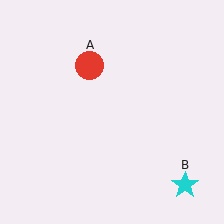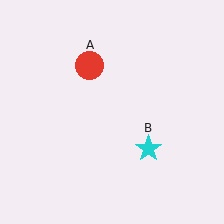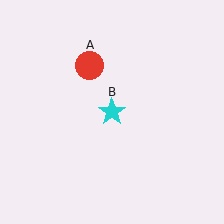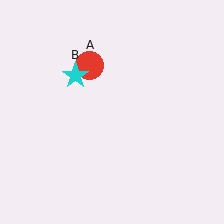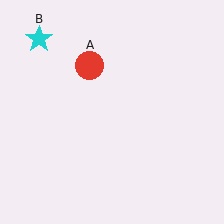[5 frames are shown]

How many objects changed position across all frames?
1 object changed position: cyan star (object B).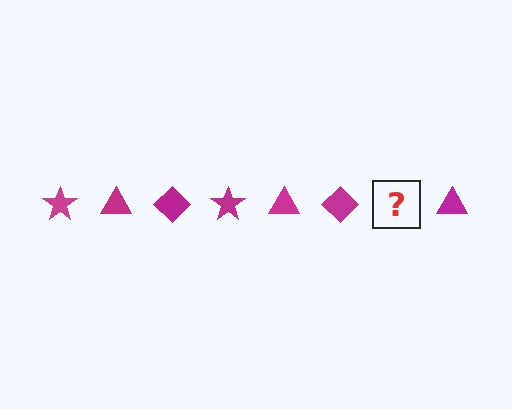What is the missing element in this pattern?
The missing element is a magenta star.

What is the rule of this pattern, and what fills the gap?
The rule is that the pattern cycles through star, triangle, diamond shapes in magenta. The gap should be filled with a magenta star.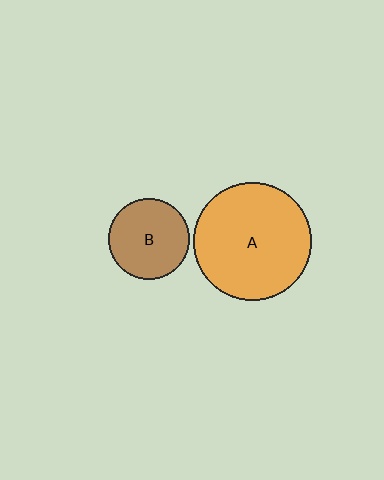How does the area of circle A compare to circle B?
Approximately 2.1 times.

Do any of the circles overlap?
No, none of the circles overlap.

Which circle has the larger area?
Circle A (orange).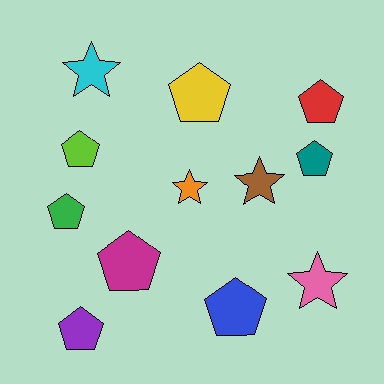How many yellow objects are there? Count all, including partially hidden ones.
There is 1 yellow object.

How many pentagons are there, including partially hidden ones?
There are 8 pentagons.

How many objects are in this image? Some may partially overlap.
There are 12 objects.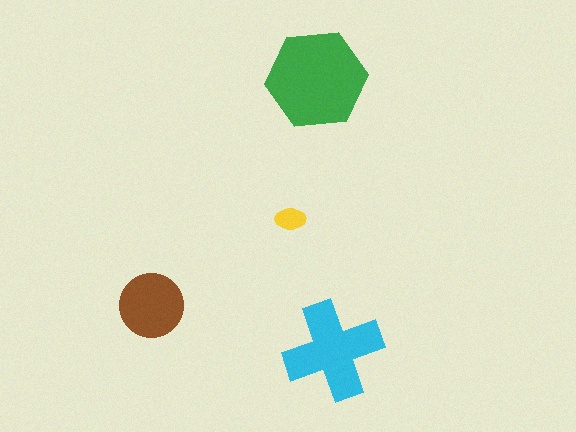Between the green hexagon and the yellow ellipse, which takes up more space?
The green hexagon.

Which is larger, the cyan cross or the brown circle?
The cyan cross.